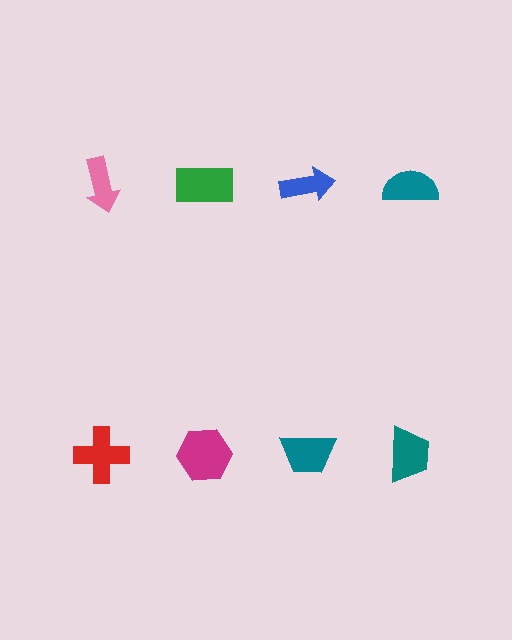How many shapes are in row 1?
4 shapes.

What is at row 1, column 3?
A blue arrow.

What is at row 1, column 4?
A teal semicircle.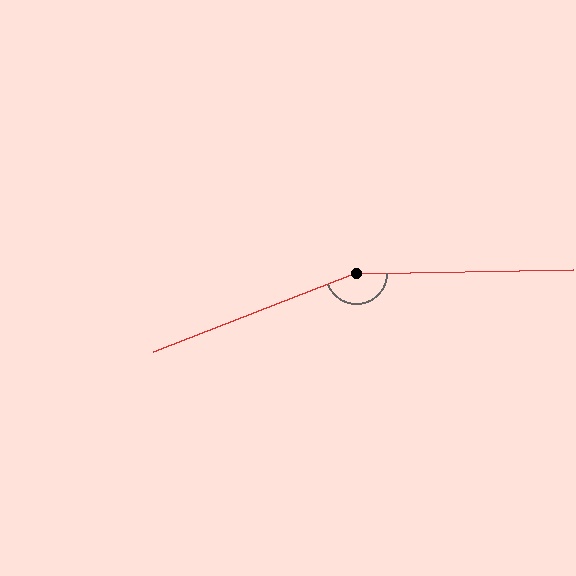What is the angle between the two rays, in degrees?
Approximately 160 degrees.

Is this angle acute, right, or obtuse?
It is obtuse.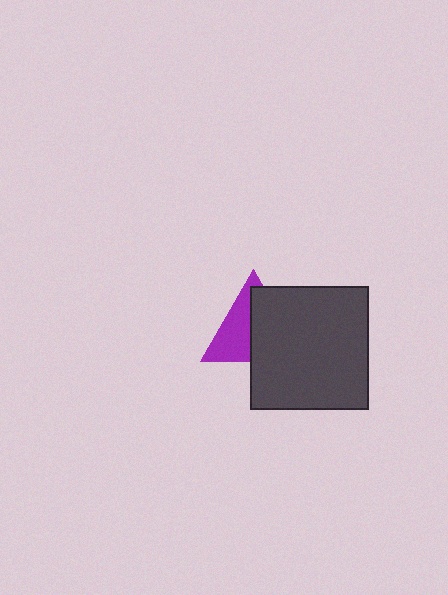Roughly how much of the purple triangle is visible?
About half of it is visible (roughly 46%).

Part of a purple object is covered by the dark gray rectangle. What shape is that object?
It is a triangle.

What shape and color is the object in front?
The object in front is a dark gray rectangle.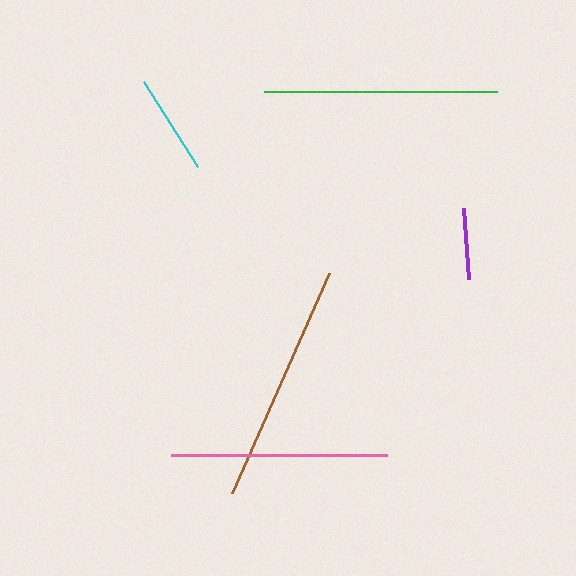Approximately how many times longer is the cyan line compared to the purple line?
The cyan line is approximately 1.4 times the length of the purple line.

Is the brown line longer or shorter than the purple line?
The brown line is longer than the purple line.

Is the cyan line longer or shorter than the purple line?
The cyan line is longer than the purple line.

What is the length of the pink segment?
The pink segment is approximately 216 pixels long.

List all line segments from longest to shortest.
From longest to shortest: brown, green, pink, cyan, purple.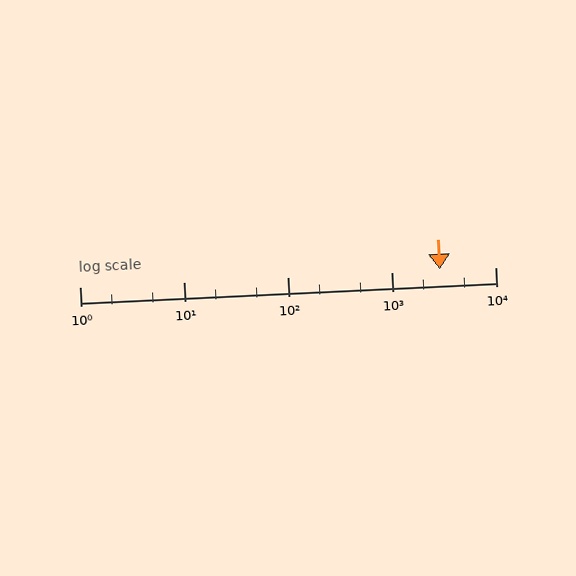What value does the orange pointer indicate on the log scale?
The pointer indicates approximately 2900.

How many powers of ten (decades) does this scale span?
The scale spans 4 decades, from 1 to 10000.